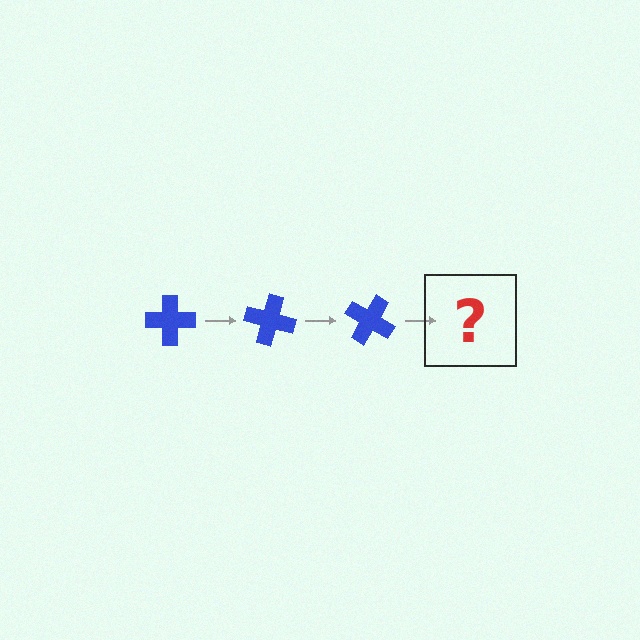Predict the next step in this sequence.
The next step is a blue cross rotated 45 degrees.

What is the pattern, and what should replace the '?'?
The pattern is that the cross rotates 15 degrees each step. The '?' should be a blue cross rotated 45 degrees.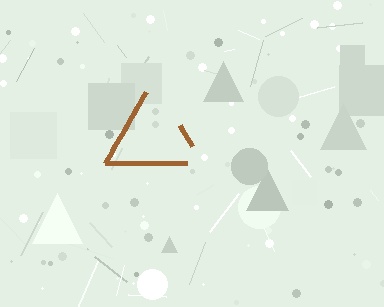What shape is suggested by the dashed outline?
The dashed outline suggests a triangle.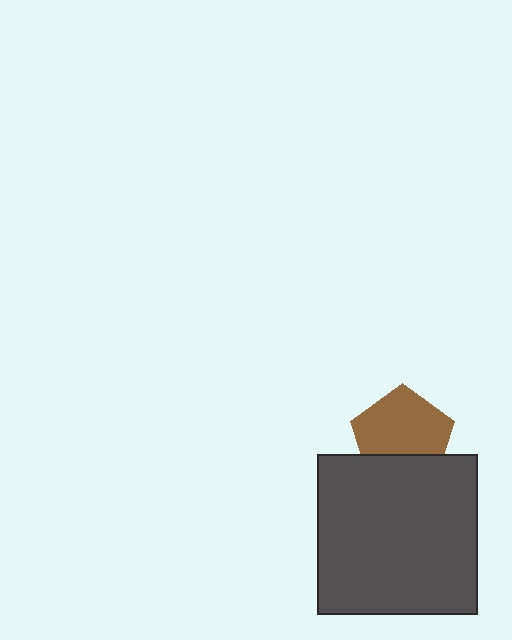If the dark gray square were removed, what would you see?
You would see the complete brown pentagon.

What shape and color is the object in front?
The object in front is a dark gray square.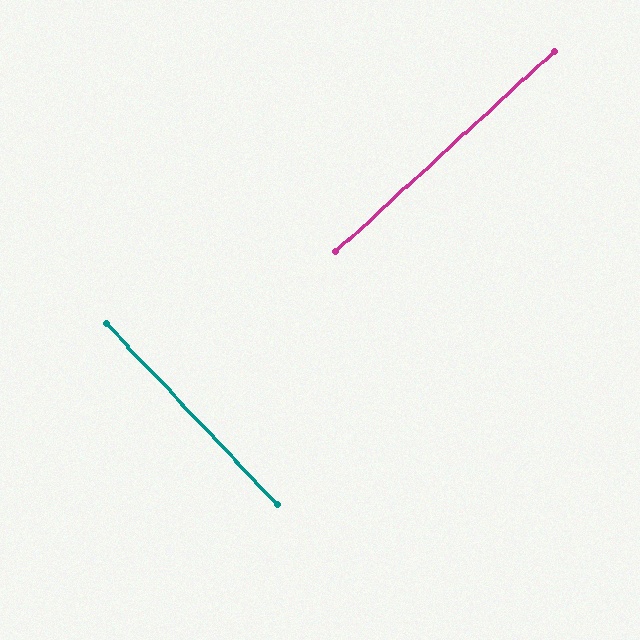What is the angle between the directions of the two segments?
Approximately 89 degrees.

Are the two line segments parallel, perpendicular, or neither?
Perpendicular — they meet at approximately 89°.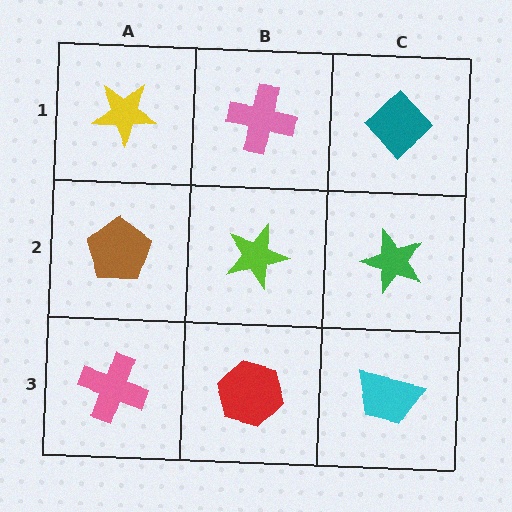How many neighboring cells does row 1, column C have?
2.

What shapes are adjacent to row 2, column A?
A yellow star (row 1, column A), a pink cross (row 3, column A), a lime star (row 2, column B).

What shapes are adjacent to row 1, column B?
A lime star (row 2, column B), a yellow star (row 1, column A), a teal diamond (row 1, column C).